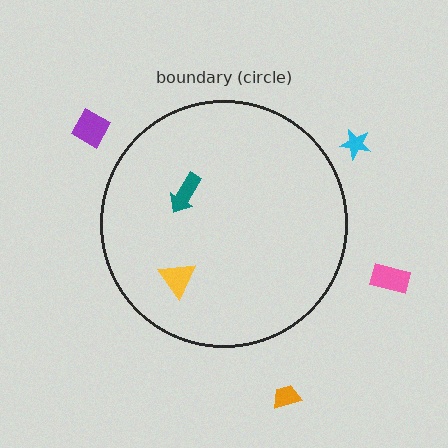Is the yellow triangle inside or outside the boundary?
Inside.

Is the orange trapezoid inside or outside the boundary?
Outside.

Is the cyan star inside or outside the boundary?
Outside.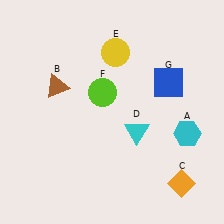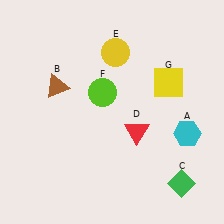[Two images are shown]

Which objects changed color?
C changed from orange to green. D changed from cyan to red. G changed from blue to yellow.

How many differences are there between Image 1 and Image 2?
There are 3 differences between the two images.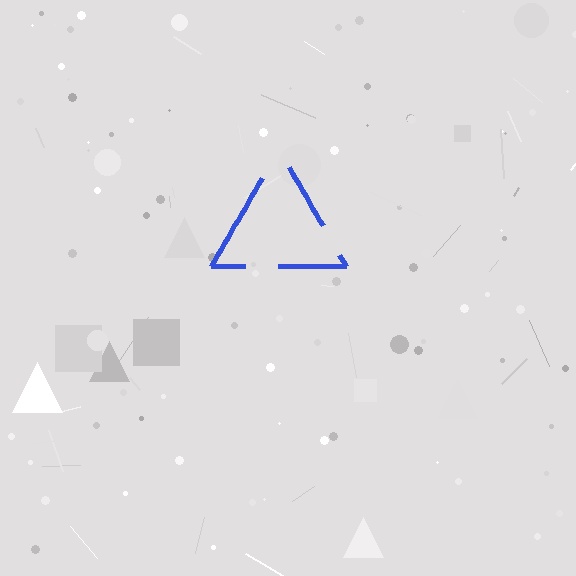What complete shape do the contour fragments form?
The contour fragments form a triangle.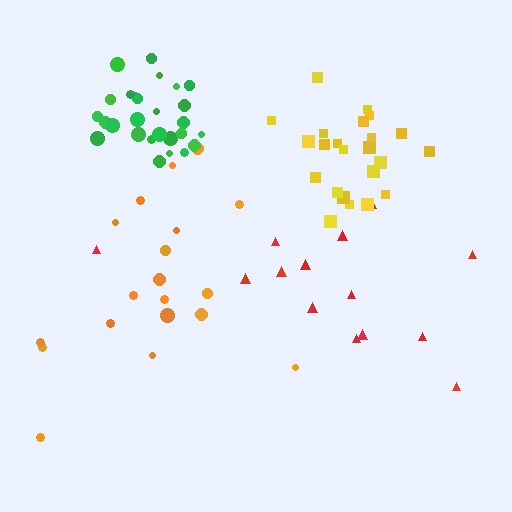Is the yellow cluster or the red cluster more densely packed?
Yellow.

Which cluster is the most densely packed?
Green.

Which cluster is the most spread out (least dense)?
Red.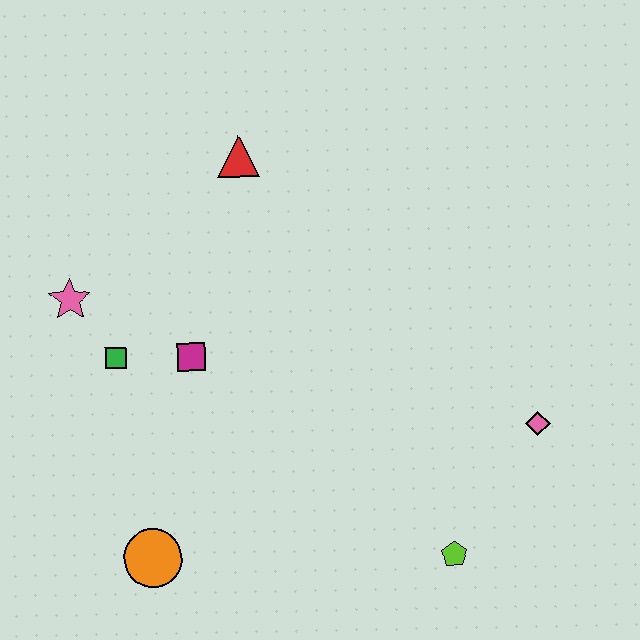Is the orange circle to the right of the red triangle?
No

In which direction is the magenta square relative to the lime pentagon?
The magenta square is to the left of the lime pentagon.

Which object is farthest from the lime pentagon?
The pink star is farthest from the lime pentagon.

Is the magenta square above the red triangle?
No